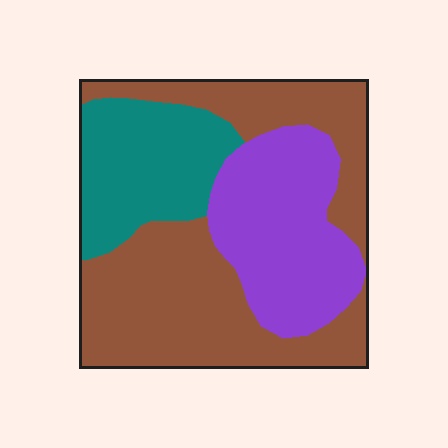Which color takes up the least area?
Teal, at roughly 20%.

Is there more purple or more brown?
Brown.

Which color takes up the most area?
Brown, at roughly 50%.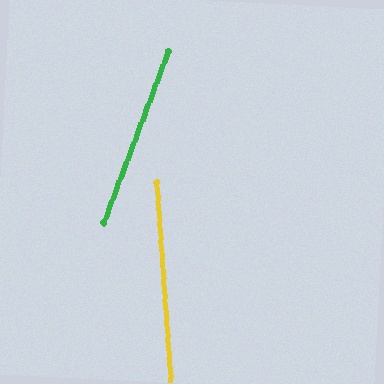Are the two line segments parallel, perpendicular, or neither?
Neither parallel nor perpendicular — they differ by about 25°.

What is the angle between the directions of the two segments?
Approximately 25 degrees.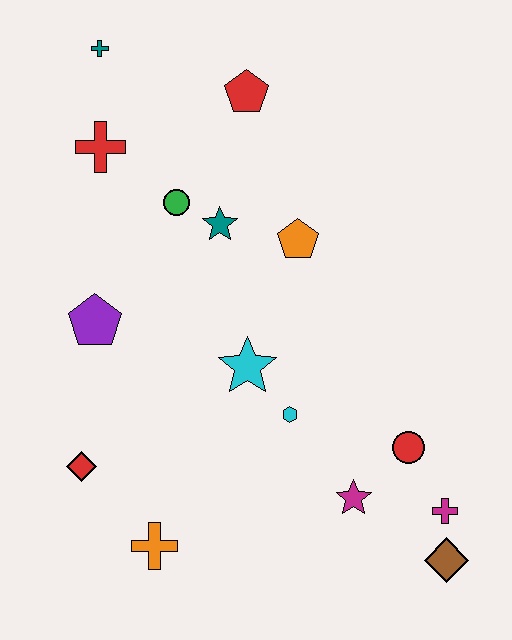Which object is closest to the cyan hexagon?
The cyan star is closest to the cyan hexagon.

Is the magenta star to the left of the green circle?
No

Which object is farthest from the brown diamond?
The teal cross is farthest from the brown diamond.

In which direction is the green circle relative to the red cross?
The green circle is to the right of the red cross.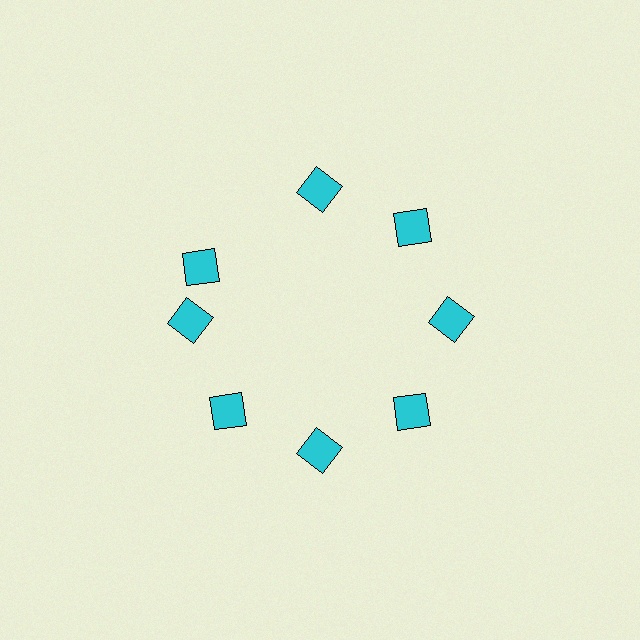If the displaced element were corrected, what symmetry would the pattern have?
It would have 8-fold rotational symmetry — the pattern would map onto itself every 45 degrees.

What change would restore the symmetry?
The symmetry would be restored by rotating it back into even spacing with its neighbors so that all 8 diamonds sit at equal angles and equal distance from the center.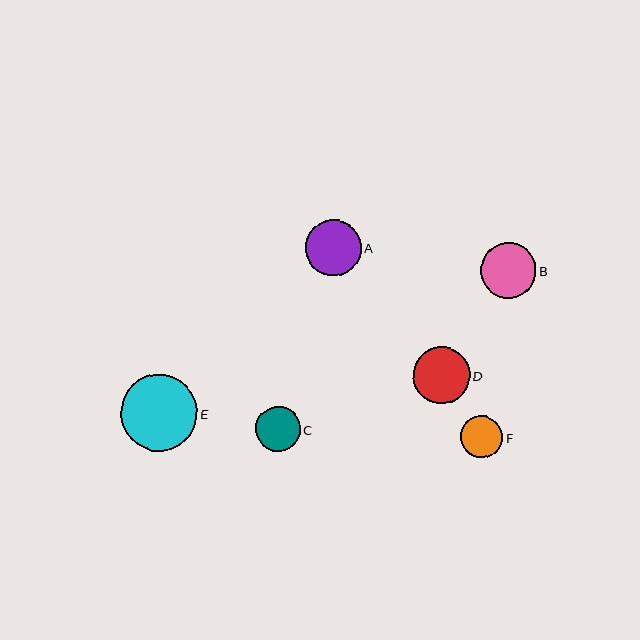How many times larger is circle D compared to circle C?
Circle D is approximately 1.2 times the size of circle C.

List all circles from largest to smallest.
From largest to smallest: E, D, B, A, C, F.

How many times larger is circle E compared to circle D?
Circle E is approximately 1.4 times the size of circle D.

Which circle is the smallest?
Circle F is the smallest with a size of approximately 42 pixels.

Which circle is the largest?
Circle E is the largest with a size of approximately 77 pixels.